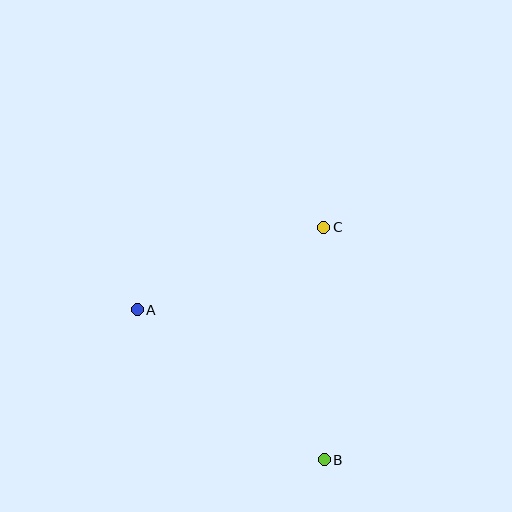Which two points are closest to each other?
Points A and C are closest to each other.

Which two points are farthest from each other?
Points A and B are farthest from each other.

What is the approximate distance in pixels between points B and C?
The distance between B and C is approximately 233 pixels.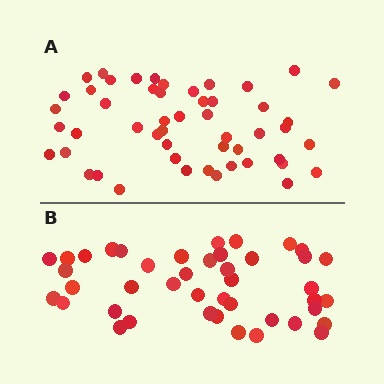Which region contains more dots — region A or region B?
Region A (the top region) has more dots.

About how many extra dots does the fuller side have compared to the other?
Region A has roughly 8 or so more dots than region B.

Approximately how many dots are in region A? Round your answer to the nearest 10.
About 50 dots. (The exact count is 51, which rounds to 50.)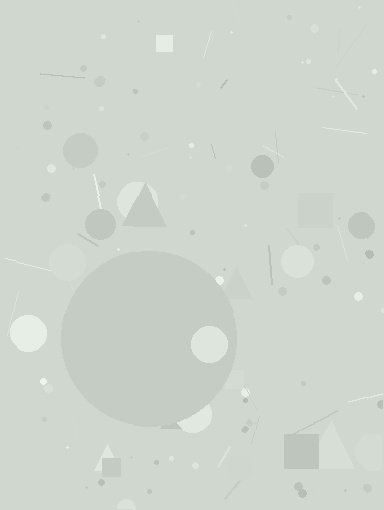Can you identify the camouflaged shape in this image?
The camouflaged shape is a circle.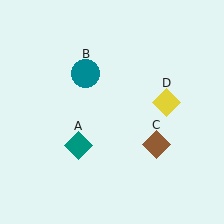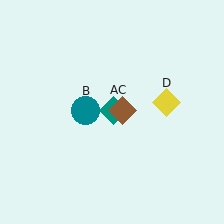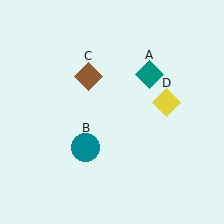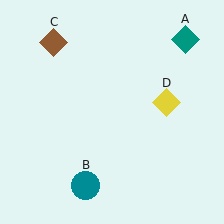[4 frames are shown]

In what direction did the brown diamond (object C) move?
The brown diamond (object C) moved up and to the left.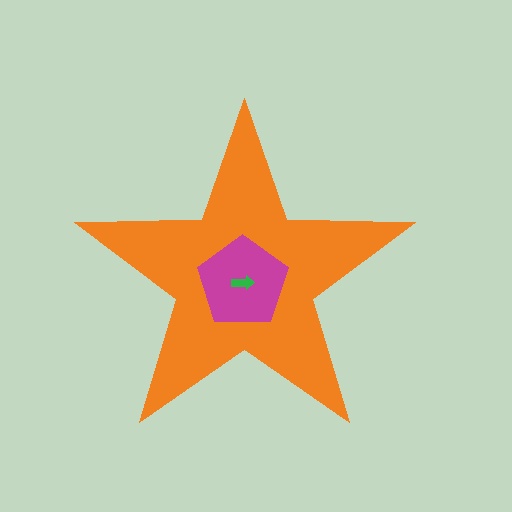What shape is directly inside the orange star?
The magenta pentagon.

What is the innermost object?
The green arrow.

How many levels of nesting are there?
3.